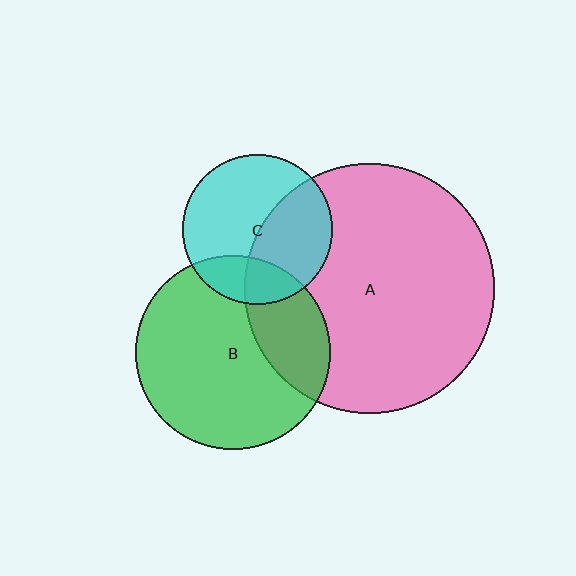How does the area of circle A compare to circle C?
Approximately 2.8 times.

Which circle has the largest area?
Circle A (pink).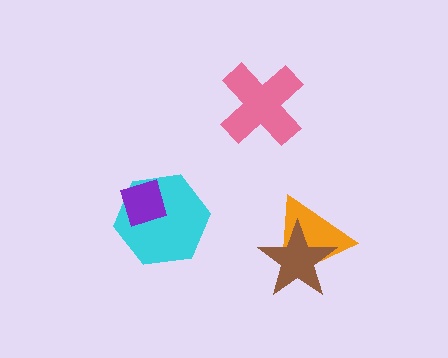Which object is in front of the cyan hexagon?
The purple diamond is in front of the cyan hexagon.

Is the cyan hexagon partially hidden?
Yes, it is partially covered by another shape.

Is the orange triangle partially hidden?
Yes, it is partially covered by another shape.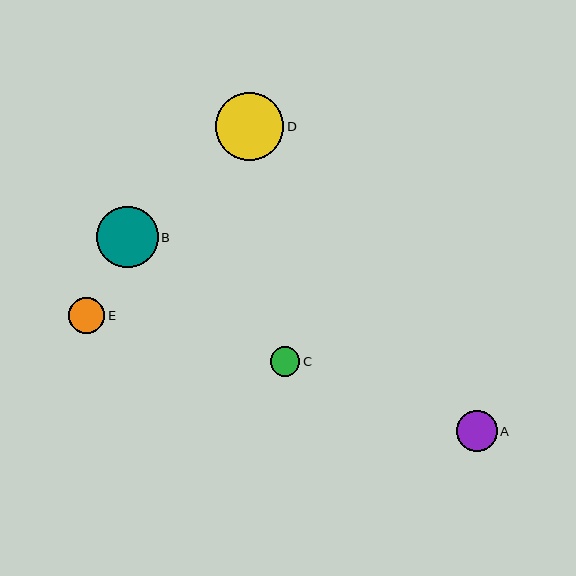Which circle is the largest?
Circle D is the largest with a size of approximately 68 pixels.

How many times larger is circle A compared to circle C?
Circle A is approximately 1.4 times the size of circle C.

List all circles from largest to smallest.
From largest to smallest: D, B, A, E, C.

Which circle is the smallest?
Circle C is the smallest with a size of approximately 30 pixels.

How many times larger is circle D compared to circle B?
Circle D is approximately 1.1 times the size of circle B.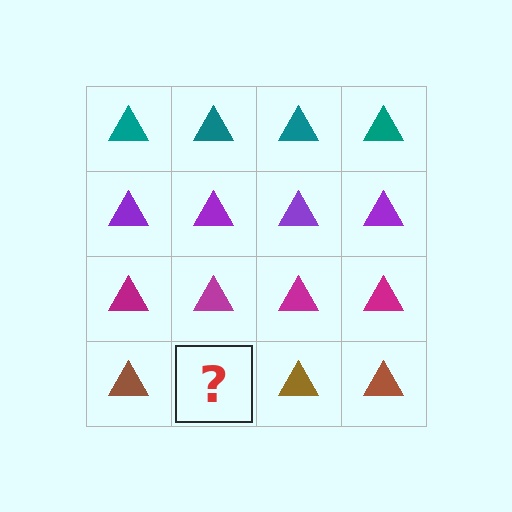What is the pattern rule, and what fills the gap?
The rule is that each row has a consistent color. The gap should be filled with a brown triangle.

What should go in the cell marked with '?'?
The missing cell should contain a brown triangle.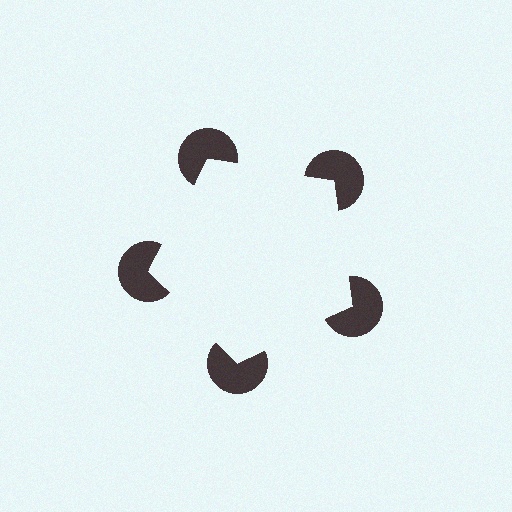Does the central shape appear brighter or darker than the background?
It typically appears slightly brighter than the background, even though no actual brightness change is drawn.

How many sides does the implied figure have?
5 sides.